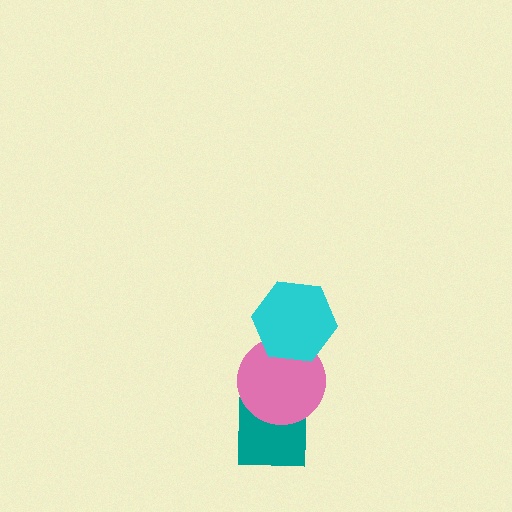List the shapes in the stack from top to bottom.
From top to bottom: the cyan hexagon, the pink circle, the teal square.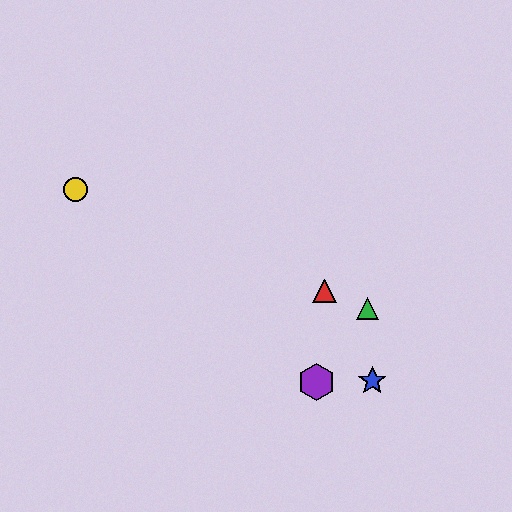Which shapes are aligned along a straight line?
The red triangle, the green triangle, the yellow circle are aligned along a straight line.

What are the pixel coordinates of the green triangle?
The green triangle is at (367, 309).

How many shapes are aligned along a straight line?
3 shapes (the red triangle, the green triangle, the yellow circle) are aligned along a straight line.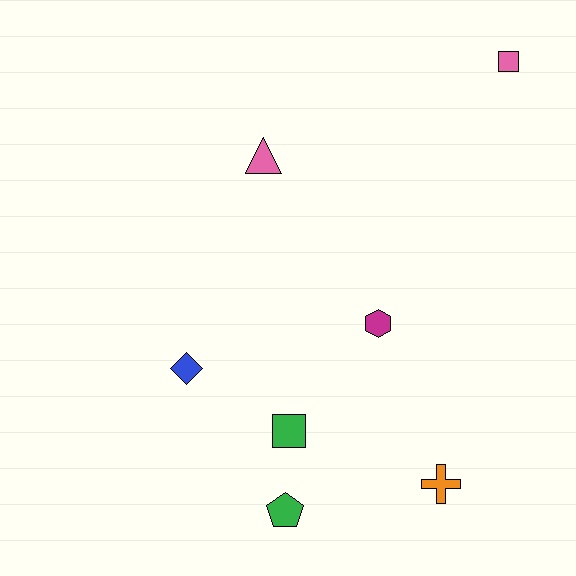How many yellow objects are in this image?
There are no yellow objects.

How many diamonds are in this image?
There is 1 diamond.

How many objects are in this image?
There are 7 objects.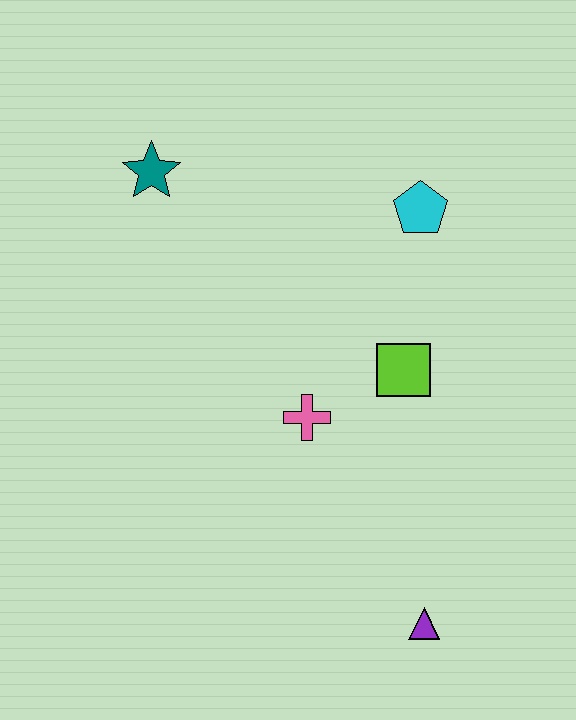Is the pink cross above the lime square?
No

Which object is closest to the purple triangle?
The pink cross is closest to the purple triangle.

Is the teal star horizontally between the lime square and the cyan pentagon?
No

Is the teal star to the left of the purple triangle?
Yes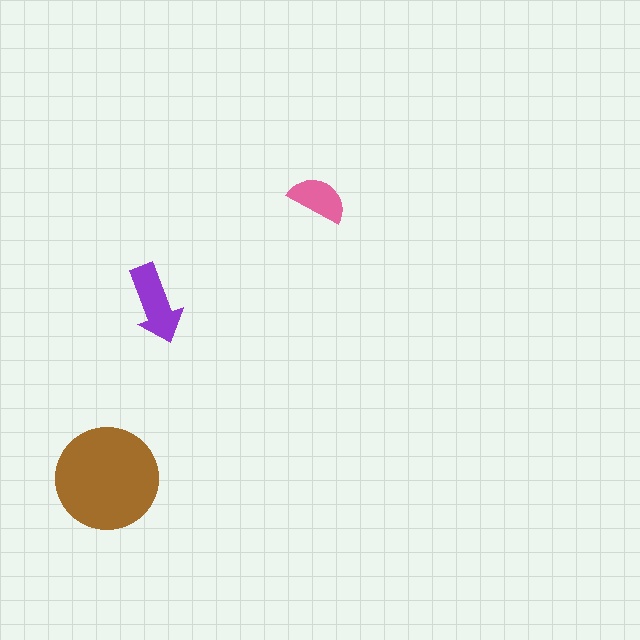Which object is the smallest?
The pink semicircle.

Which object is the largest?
The brown circle.